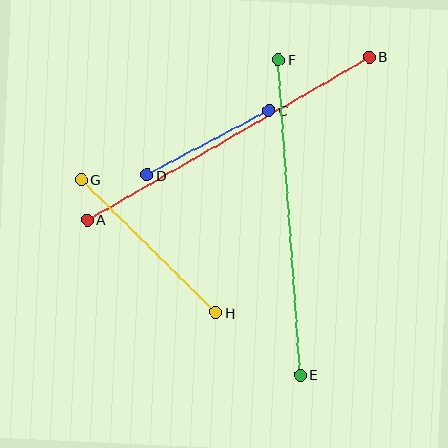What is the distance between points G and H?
The distance is approximately 189 pixels.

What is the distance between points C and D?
The distance is approximately 139 pixels.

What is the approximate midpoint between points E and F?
The midpoint is at approximately (289, 217) pixels.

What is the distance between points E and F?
The distance is approximately 316 pixels.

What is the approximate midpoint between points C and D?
The midpoint is at approximately (208, 143) pixels.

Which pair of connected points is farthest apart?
Points A and B are farthest apart.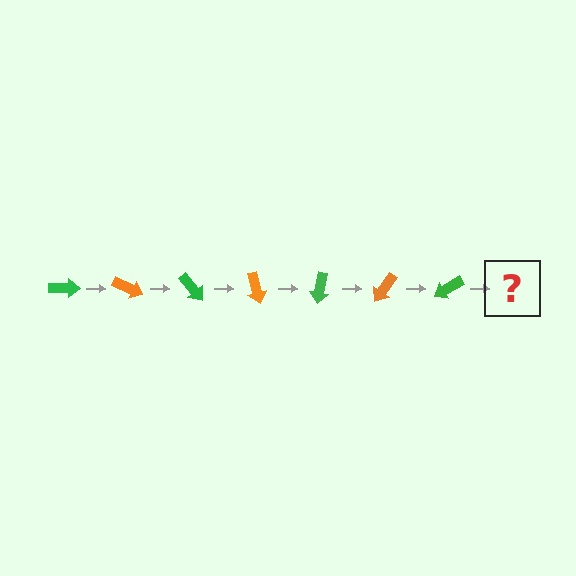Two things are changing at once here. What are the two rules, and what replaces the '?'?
The two rules are that it rotates 25 degrees each step and the color cycles through green and orange. The '?' should be an orange arrow, rotated 175 degrees from the start.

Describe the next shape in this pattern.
It should be an orange arrow, rotated 175 degrees from the start.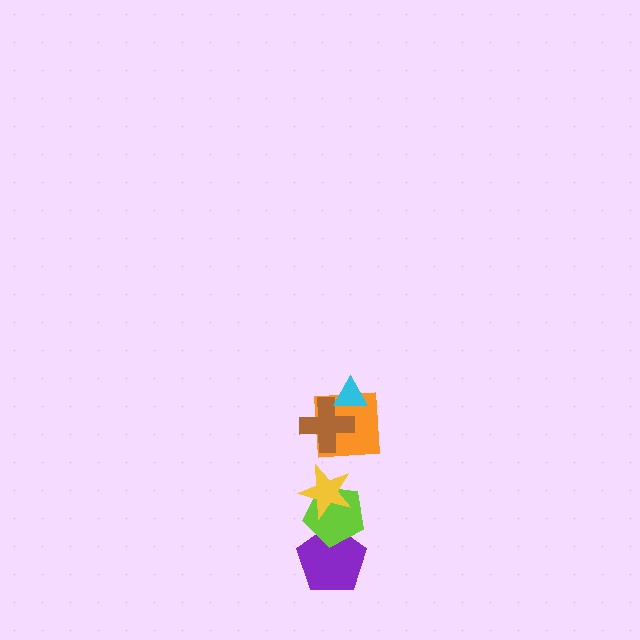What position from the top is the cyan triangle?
The cyan triangle is 1st from the top.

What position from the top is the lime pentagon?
The lime pentagon is 5th from the top.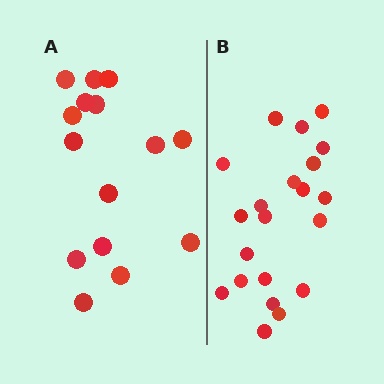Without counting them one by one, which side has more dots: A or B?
Region B (the right region) has more dots.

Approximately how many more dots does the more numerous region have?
Region B has about 6 more dots than region A.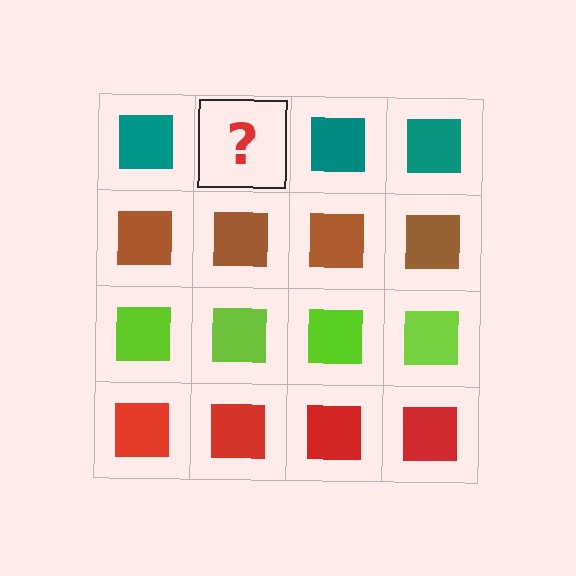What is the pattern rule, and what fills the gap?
The rule is that each row has a consistent color. The gap should be filled with a teal square.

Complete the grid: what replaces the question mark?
The question mark should be replaced with a teal square.